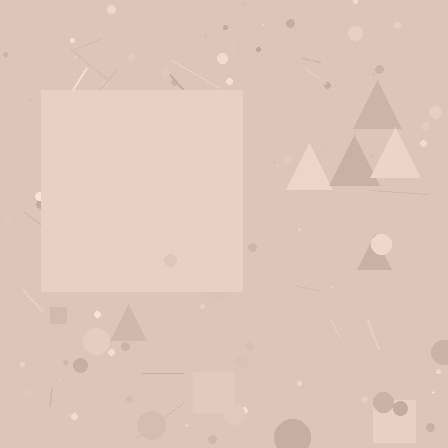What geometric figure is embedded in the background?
A square is embedded in the background.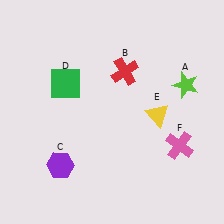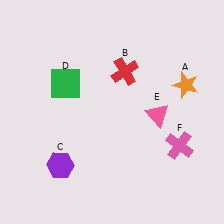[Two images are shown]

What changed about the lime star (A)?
In Image 1, A is lime. In Image 2, it changed to orange.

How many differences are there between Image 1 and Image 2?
There are 2 differences between the two images.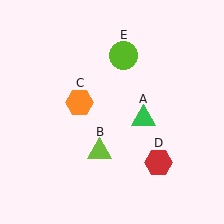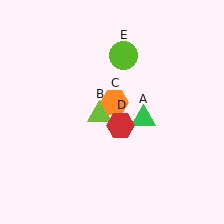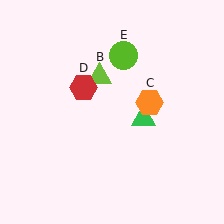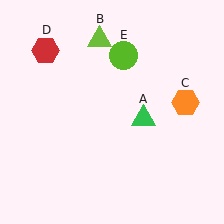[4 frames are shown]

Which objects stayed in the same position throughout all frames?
Green triangle (object A) and lime circle (object E) remained stationary.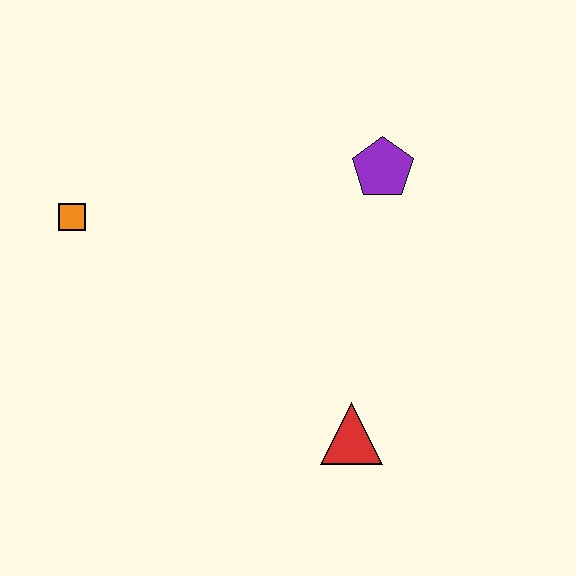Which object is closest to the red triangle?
The purple pentagon is closest to the red triangle.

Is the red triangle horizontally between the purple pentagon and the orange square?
Yes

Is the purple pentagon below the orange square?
No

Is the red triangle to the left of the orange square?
No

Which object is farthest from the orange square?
The red triangle is farthest from the orange square.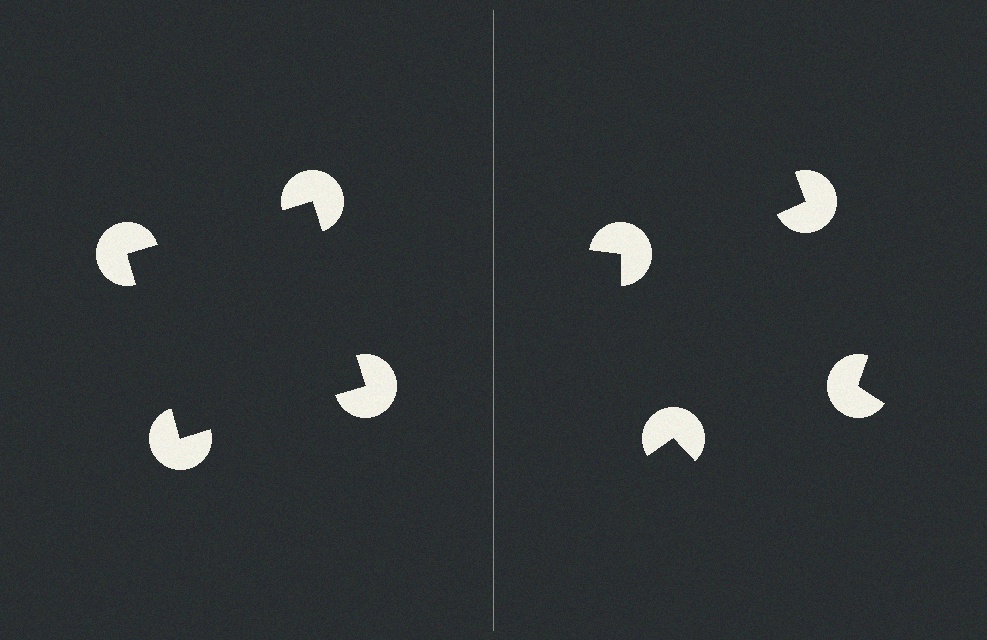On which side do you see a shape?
An illusory square appears on the left side. On the right side the wedge cuts are rotated, so no coherent shape forms.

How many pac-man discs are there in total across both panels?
8 — 4 on each side.